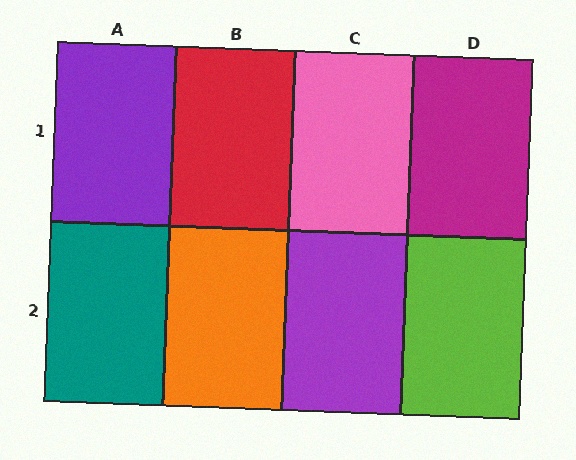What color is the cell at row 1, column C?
Pink.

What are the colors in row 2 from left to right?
Teal, orange, purple, lime.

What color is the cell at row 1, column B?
Red.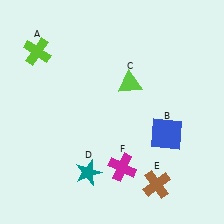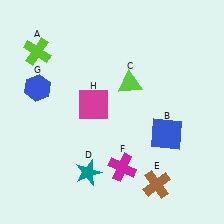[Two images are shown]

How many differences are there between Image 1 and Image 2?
There are 2 differences between the two images.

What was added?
A blue hexagon (G), a magenta square (H) were added in Image 2.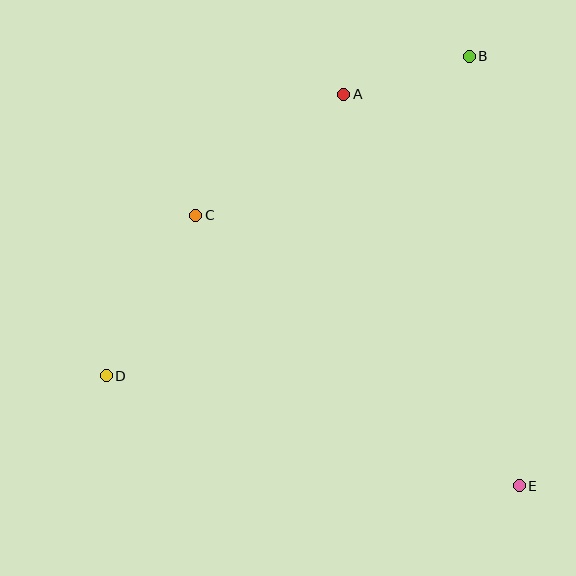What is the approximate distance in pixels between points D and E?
The distance between D and E is approximately 428 pixels.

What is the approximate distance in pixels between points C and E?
The distance between C and E is approximately 422 pixels.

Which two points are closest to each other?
Points A and B are closest to each other.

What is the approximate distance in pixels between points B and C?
The distance between B and C is approximately 316 pixels.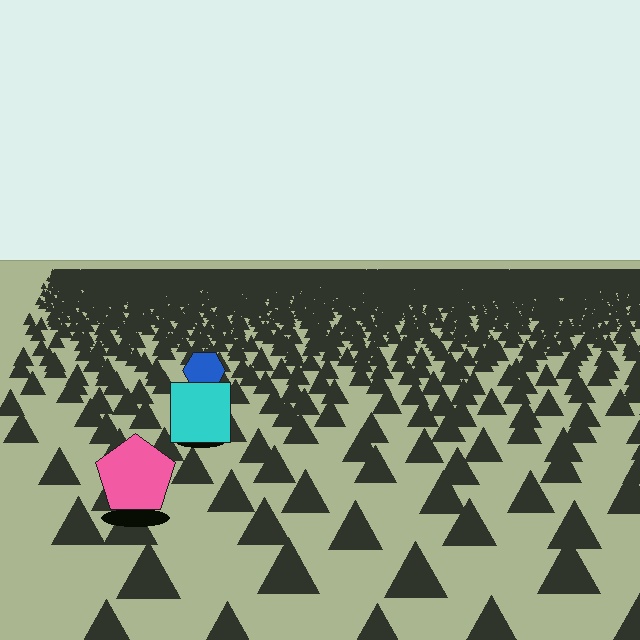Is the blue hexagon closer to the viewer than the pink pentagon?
No. The pink pentagon is closer — you can tell from the texture gradient: the ground texture is coarser near it.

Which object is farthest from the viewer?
The blue hexagon is farthest from the viewer. It appears smaller and the ground texture around it is denser.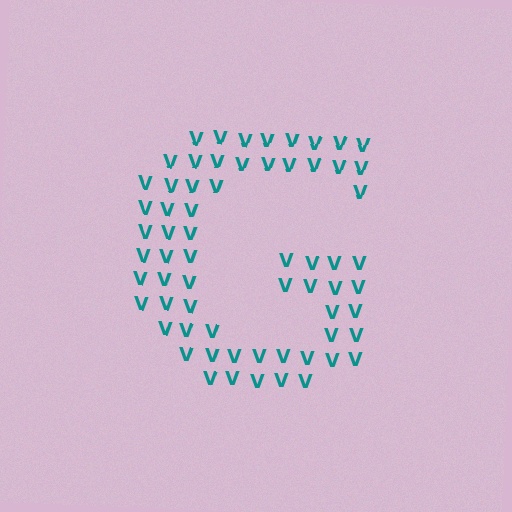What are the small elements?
The small elements are letter V's.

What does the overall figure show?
The overall figure shows the letter G.